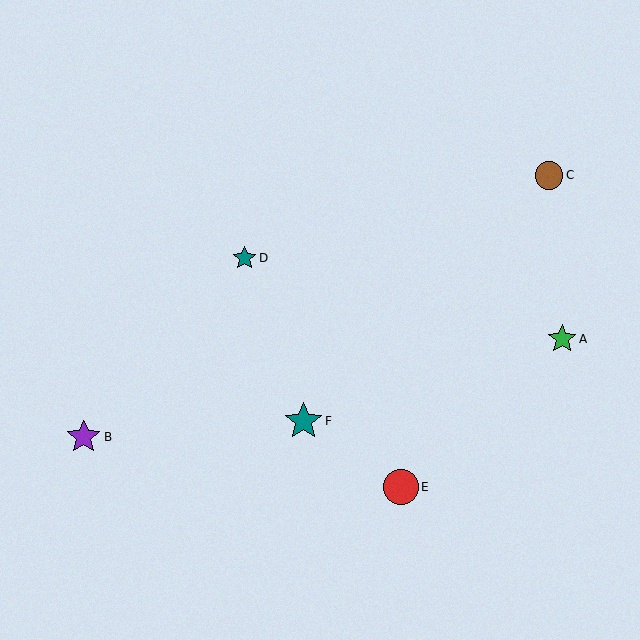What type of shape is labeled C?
Shape C is a brown circle.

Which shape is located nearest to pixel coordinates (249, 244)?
The teal star (labeled D) at (245, 258) is nearest to that location.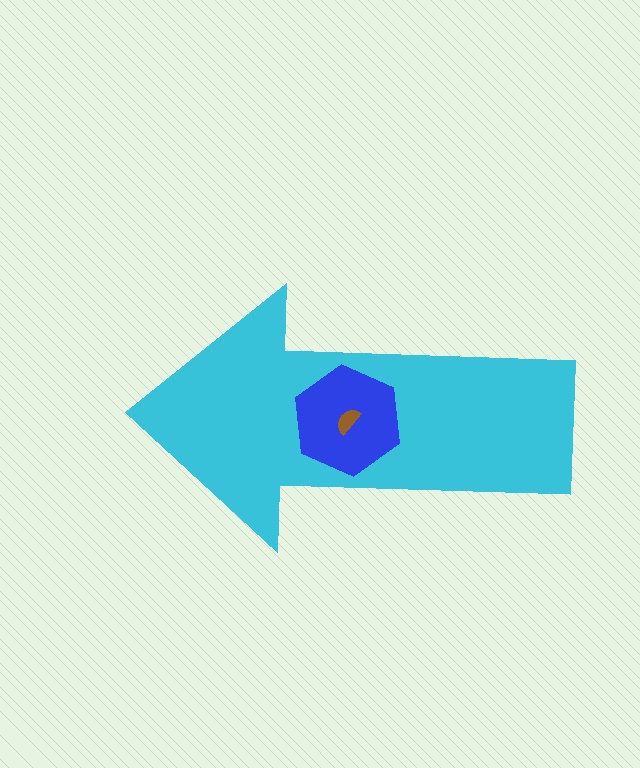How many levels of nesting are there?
3.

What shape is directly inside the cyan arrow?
The blue hexagon.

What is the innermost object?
The brown semicircle.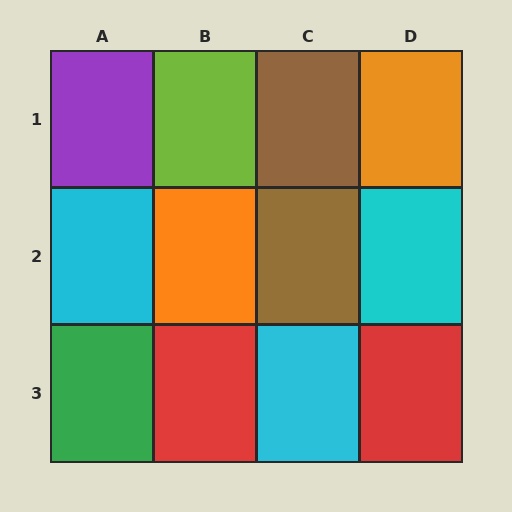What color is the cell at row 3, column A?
Green.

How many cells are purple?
1 cell is purple.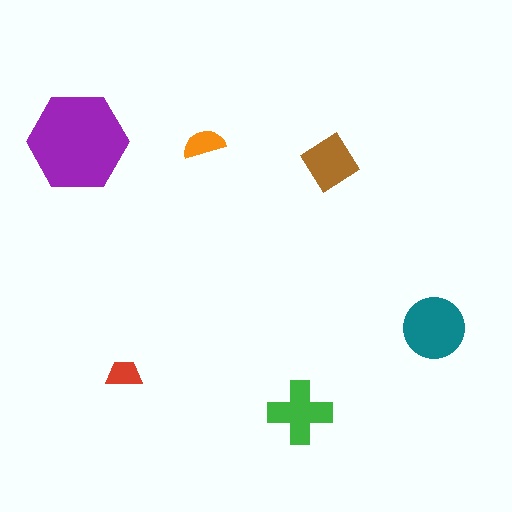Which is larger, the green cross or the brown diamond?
The green cross.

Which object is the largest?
The purple hexagon.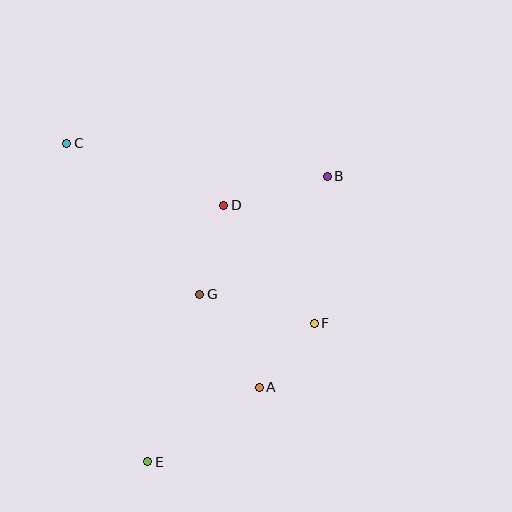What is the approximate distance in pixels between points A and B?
The distance between A and B is approximately 222 pixels.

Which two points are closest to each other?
Points A and F are closest to each other.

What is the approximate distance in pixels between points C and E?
The distance between C and E is approximately 329 pixels.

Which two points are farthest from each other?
Points B and E are farthest from each other.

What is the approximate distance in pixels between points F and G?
The distance between F and G is approximately 118 pixels.